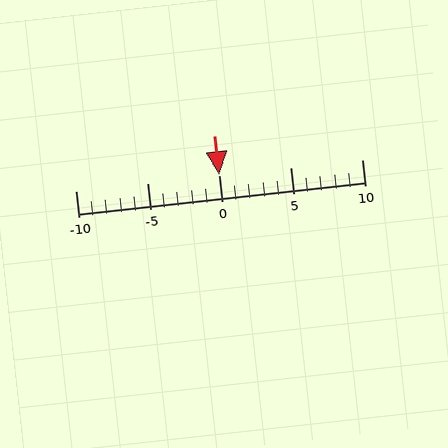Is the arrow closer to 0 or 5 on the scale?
The arrow is closer to 0.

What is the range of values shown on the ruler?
The ruler shows values from -10 to 10.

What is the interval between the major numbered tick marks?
The major tick marks are spaced 5 units apart.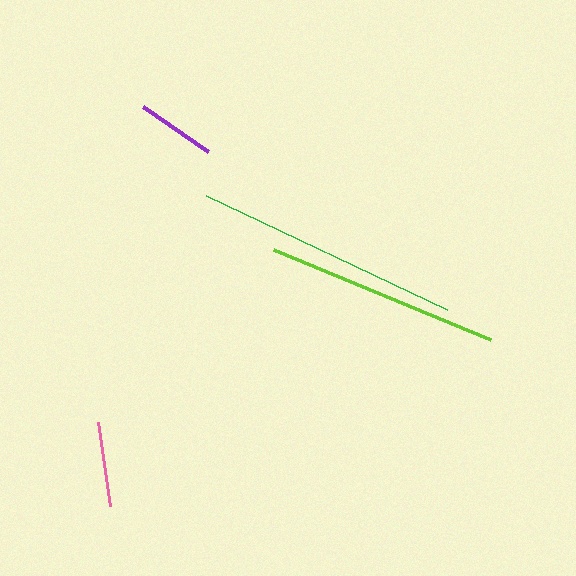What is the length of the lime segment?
The lime segment is approximately 235 pixels long.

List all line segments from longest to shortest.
From longest to shortest: green, lime, pink, purple.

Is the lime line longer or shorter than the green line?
The green line is longer than the lime line.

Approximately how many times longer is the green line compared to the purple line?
The green line is approximately 3.4 times the length of the purple line.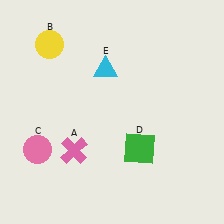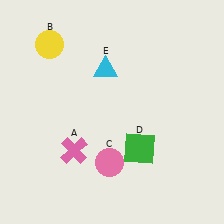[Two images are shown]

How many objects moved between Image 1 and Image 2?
1 object moved between the two images.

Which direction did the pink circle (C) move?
The pink circle (C) moved right.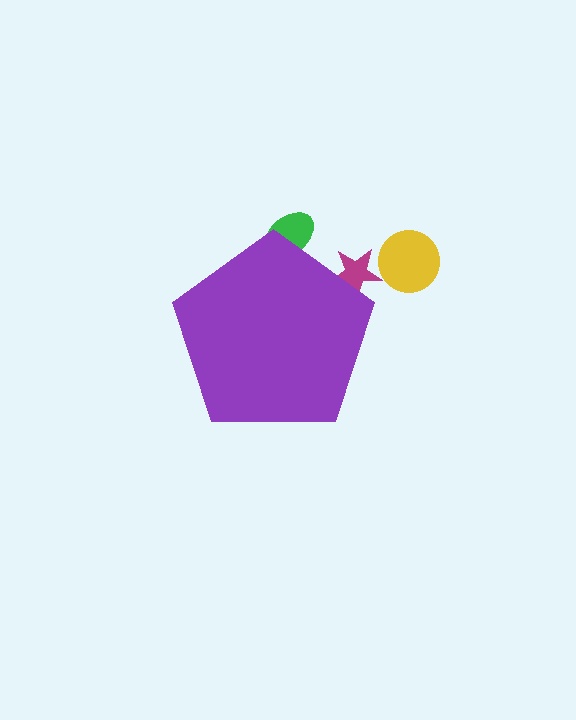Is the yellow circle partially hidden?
No, the yellow circle is fully visible.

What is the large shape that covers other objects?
A purple pentagon.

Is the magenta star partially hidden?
Yes, the magenta star is partially hidden behind the purple pentagon.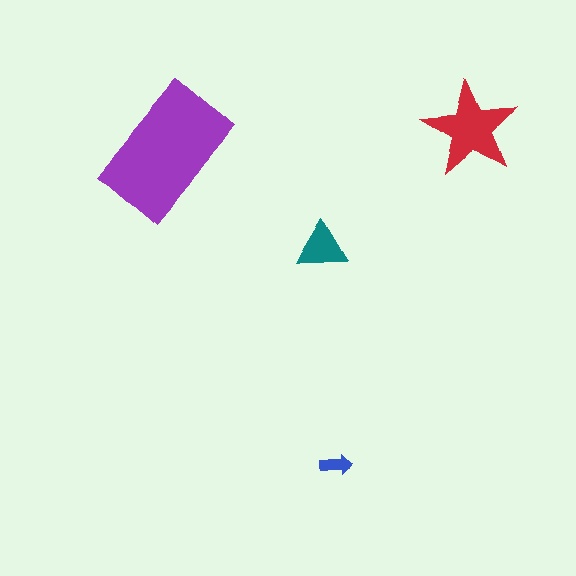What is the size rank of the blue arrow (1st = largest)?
4th.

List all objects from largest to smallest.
The purple rectangle, the red star, the teal triangle, the blue arrow.